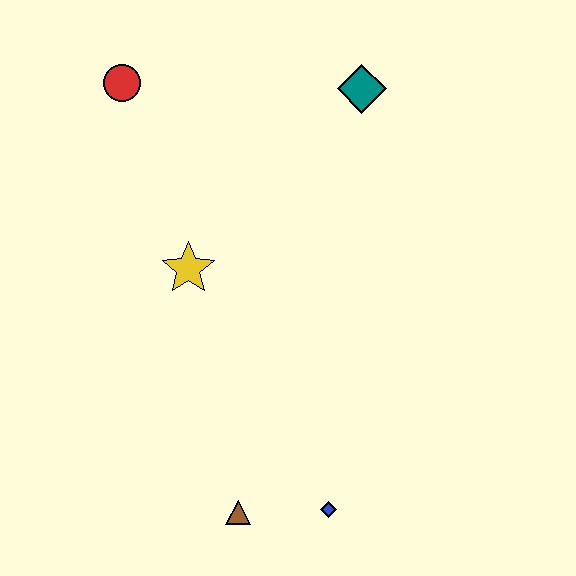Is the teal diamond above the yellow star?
Yes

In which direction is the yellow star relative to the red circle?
The yellow star is below the red circle.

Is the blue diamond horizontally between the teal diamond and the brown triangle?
Yes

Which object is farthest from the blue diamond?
The red circle is farthest from the blue diamond.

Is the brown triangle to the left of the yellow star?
No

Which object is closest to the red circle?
The yellow star is closest to the red circle.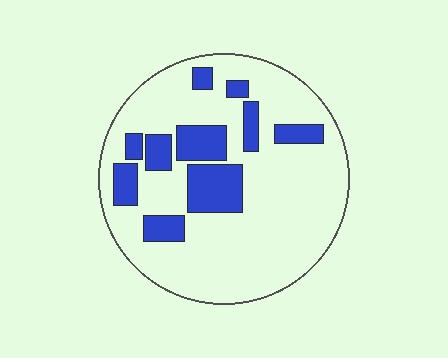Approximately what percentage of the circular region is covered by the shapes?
Approximately 20%.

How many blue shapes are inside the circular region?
10.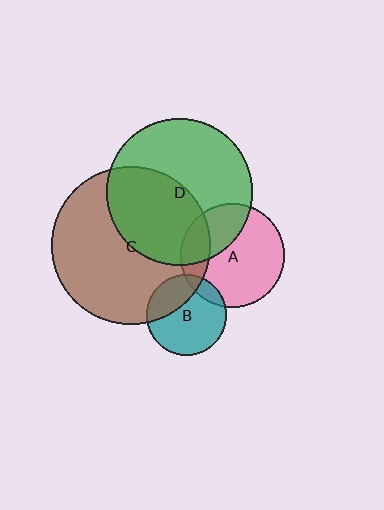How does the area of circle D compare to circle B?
Approximately 3.3 times.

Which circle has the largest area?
Circle C (brown).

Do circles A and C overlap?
Yes.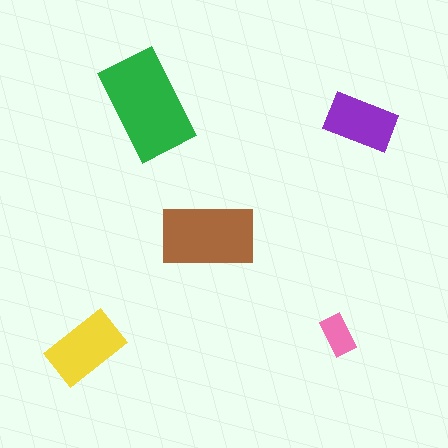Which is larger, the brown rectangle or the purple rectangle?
The brown one.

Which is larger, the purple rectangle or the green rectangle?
The green one.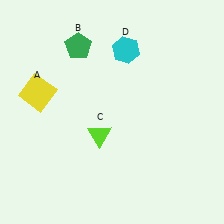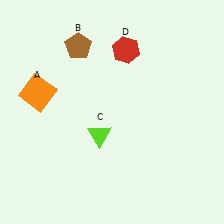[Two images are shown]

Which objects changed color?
A changed from yellow to orange. B changed from green to brown. D changed from cyan to red.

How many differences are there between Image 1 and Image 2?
There are 3 differences between the two images.